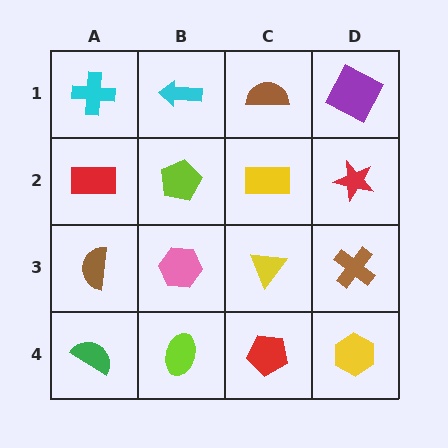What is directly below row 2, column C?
A yellow triangle.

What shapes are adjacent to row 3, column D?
A red star (row 2, column D), a yellow hexagon (row 4, column D), a yellow triangle (row 3, column C).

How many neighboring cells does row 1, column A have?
2.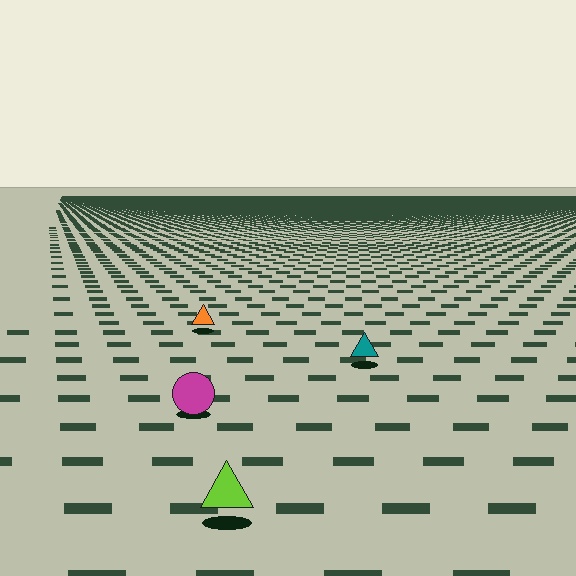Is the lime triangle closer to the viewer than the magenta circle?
Yes. The lime triangle is closer — you can tell from the texture gradient: the ground texture is coarser near it.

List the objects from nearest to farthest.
From nearest to farthest: the lime triangle, the magenta circle, the teal triangle, the orange triangle.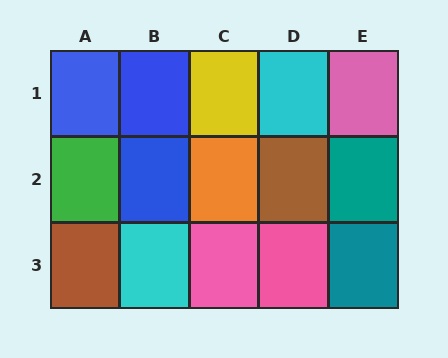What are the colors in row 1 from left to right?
Blue, blue, yellow, cyan, pink.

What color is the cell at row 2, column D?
Brown.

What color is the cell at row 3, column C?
Pink.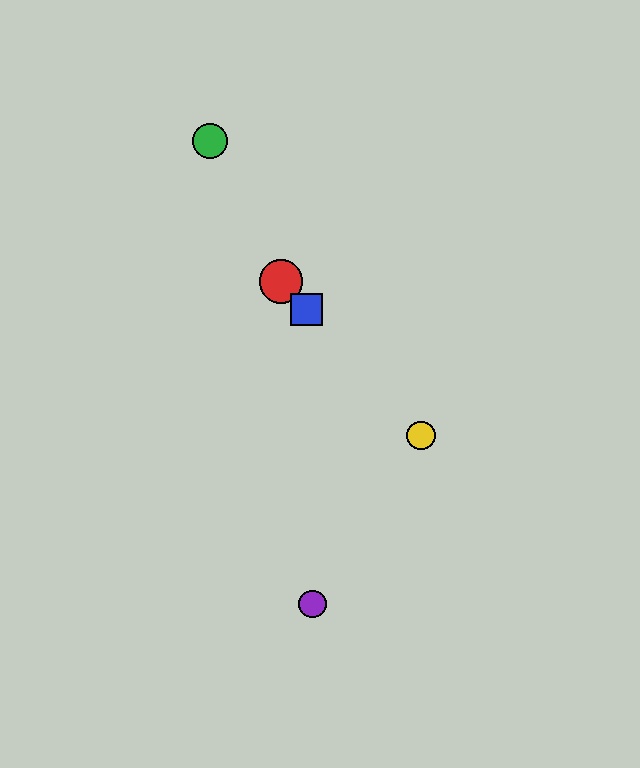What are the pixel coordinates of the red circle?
The red circle is at (281, 281).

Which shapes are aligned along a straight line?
The red circle, the blue square, the yellow circle are aligned along a straight line.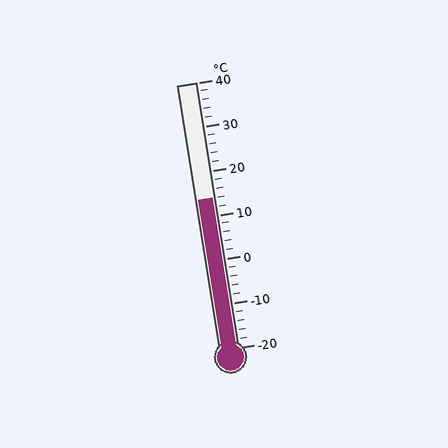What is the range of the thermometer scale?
The thermometer scale ranges from -20°C to 40°C.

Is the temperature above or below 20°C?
The temperature is below 20°C.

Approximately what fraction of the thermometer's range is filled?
The thermometer is filled to approximately 55% of its range.